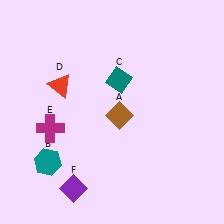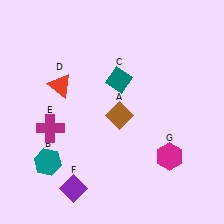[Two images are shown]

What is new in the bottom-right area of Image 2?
A magenta hexagon (G) was added in the bottom-right area of Image 2.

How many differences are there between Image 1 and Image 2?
There is 1 difference between the two images.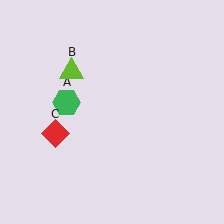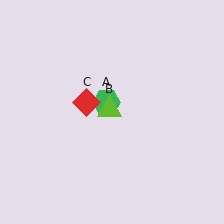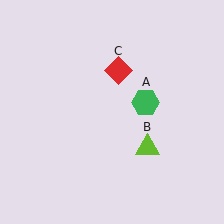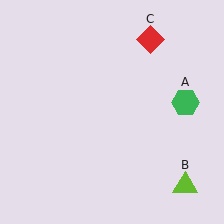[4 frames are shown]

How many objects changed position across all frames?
3 objects changed position: green hexagon (object A), lime triangle (object B), red diamond (object C).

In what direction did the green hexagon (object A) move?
The green hexagon (object A) moved right.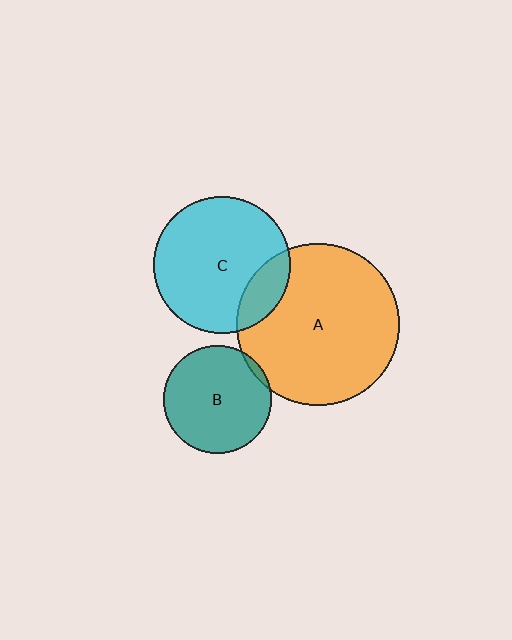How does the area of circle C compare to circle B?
Approximately 1.6 times.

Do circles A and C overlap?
Yes.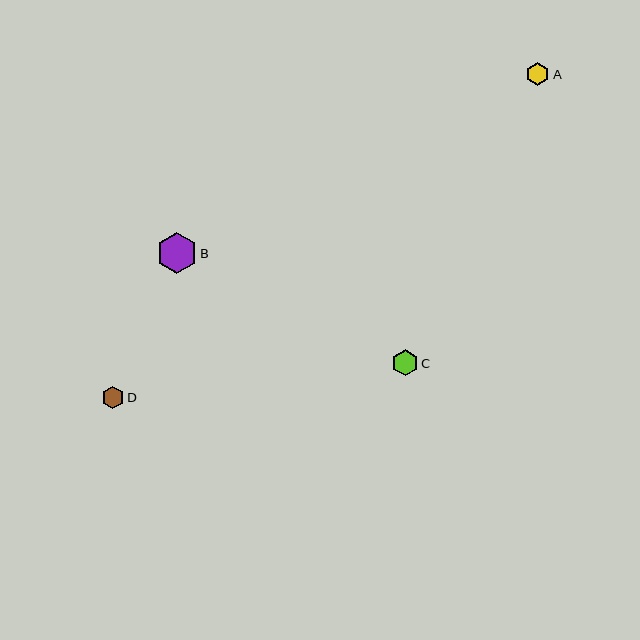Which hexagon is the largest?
Hexagon B is the largest with a size of approximately 41 pixels.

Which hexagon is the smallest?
Hexagon D is the smallest with a size of approximately 22 pixels.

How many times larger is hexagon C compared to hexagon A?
Hexagon C is approximately 1.1 times the size of hexagon A.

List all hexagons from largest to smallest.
From largest to smallest: B, C, A, D.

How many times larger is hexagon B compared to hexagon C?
Hexagon B is approximately 1.5 times the size of hexagon C.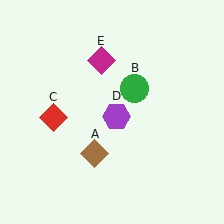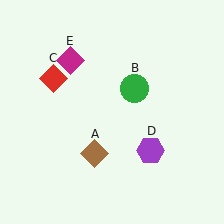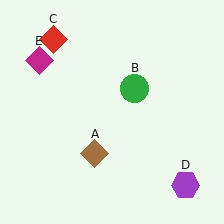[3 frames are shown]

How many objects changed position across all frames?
3 objects changed position: red diamond (object C), purple hexagon (object D), magenta diamond (object E).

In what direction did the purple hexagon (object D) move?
The purple hexagon (object D) moved down and to the right.